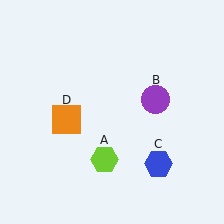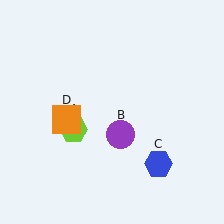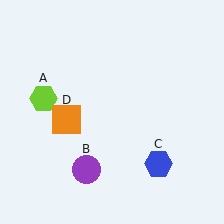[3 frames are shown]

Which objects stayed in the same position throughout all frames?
Blue hexagon (object C) and orange square (object D) remained stationary.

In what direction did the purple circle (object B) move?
The purple circle (object B) moved down and to the left.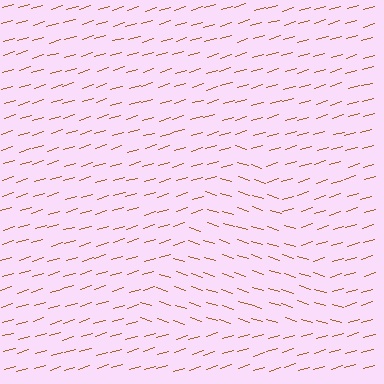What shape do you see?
I see a triangle.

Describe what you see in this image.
The image is filled with small brown line segments. A triangle region in the image has lines oriented differently from the surrounding lines, creating a visible texture boundary.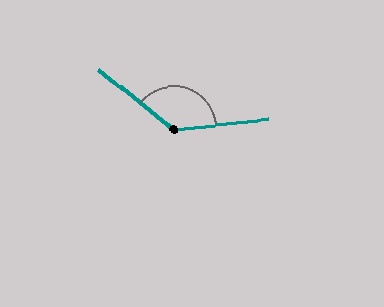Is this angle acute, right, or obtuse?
It is obtuse.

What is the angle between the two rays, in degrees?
Approximately 136 degrees.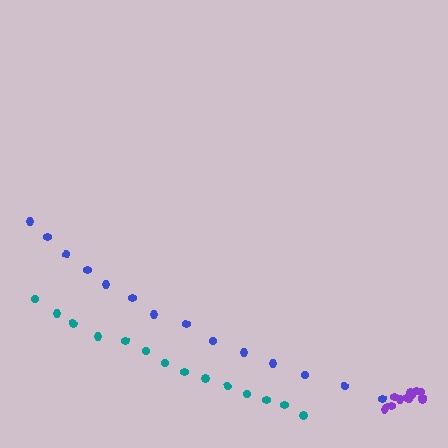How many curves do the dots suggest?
There are 3 distinct paths.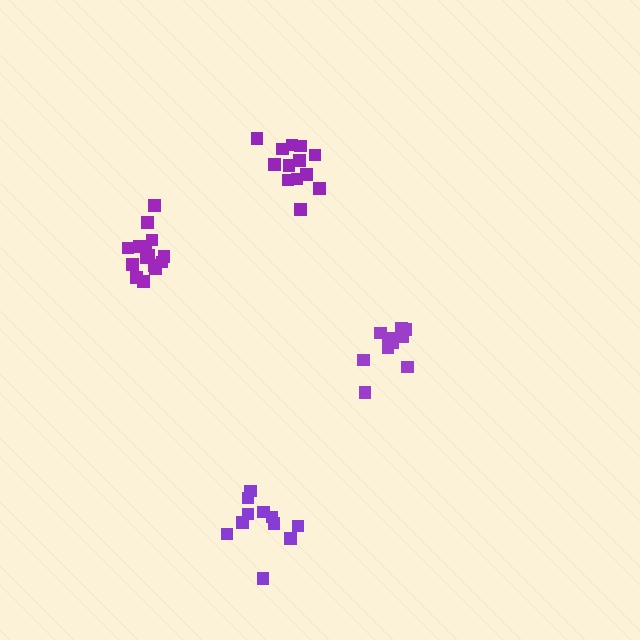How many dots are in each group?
Group 1: 15 dots, Group 2: 11 dots, Group 3: 13 dots, Group 4: 11 dots (50 total).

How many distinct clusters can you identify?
There are 4 distinct clusters.